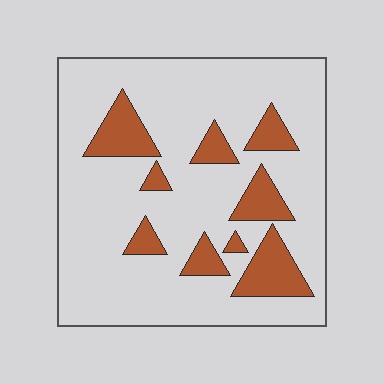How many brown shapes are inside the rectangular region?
9.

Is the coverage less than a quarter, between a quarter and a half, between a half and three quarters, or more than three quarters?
Less than a quarter.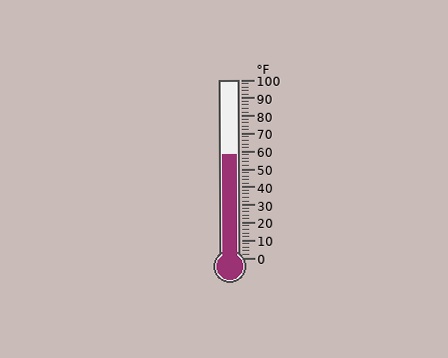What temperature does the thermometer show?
The thermometer shows approximately 58°F.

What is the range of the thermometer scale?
The thermometer scale ranges from 0°F to 100°F.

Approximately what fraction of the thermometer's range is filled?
The thermometer is filled to approximately 60% of its range.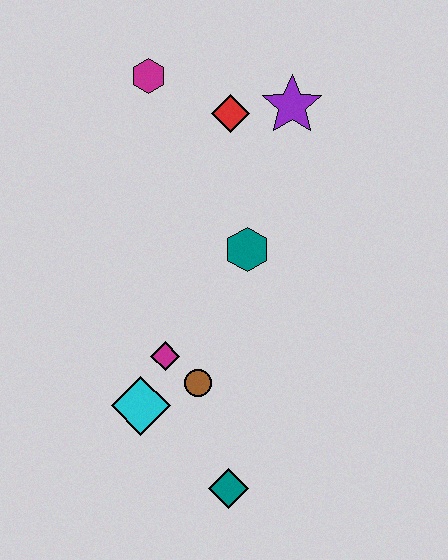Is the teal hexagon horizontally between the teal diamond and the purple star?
Yes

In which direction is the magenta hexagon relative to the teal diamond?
The magenta hexagon is above the teal diamond.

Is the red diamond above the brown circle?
Yes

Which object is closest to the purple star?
The red diamond is closest to the purple star.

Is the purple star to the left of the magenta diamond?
No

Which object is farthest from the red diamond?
The teal diamond is farthest from the red diamond.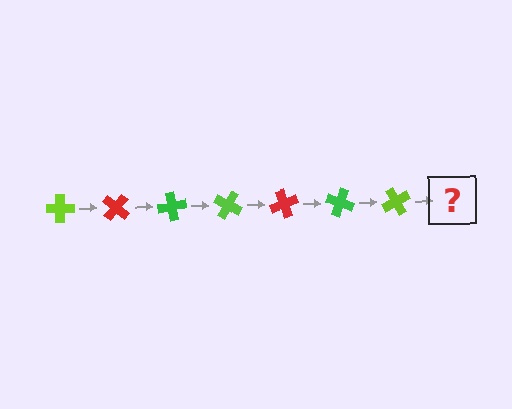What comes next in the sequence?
The next element should be a red cross, rotated 280 degrees from the start.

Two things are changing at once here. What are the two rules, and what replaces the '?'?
The two rules are that it rotates 40 degrees each step and the color cycles through lime, red, and green. The '?' should be a red cross, rotated 280 degrees from the start.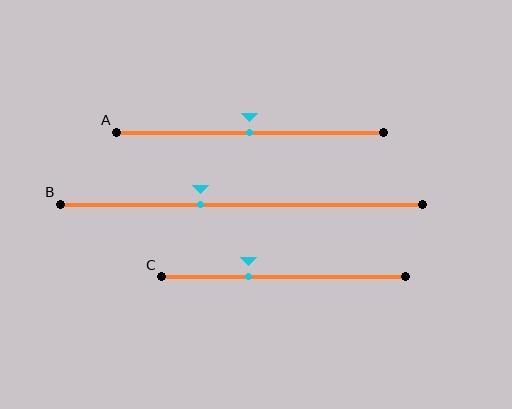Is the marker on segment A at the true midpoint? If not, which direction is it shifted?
Yes, the marker on segment A is at the true midpoint.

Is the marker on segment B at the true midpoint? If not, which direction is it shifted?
No, the marker on segment B is shifted to the left by about 11% of the segment length.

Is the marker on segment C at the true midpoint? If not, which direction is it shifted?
No, the marker on segment C is shifted to the left by about 14% of the segment length.